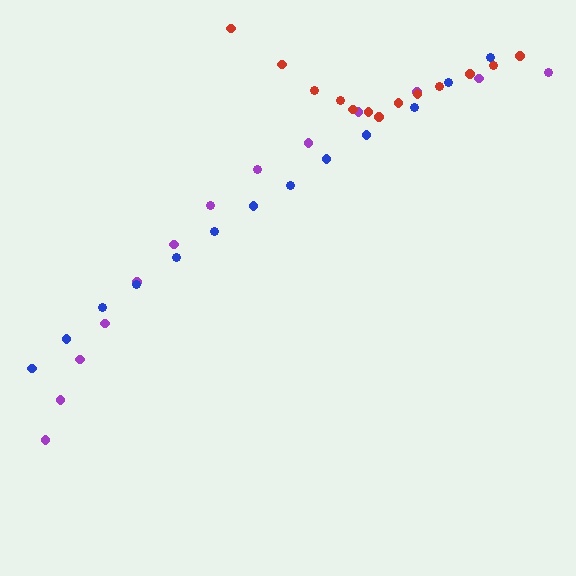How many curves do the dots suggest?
There are 3 distinct paths.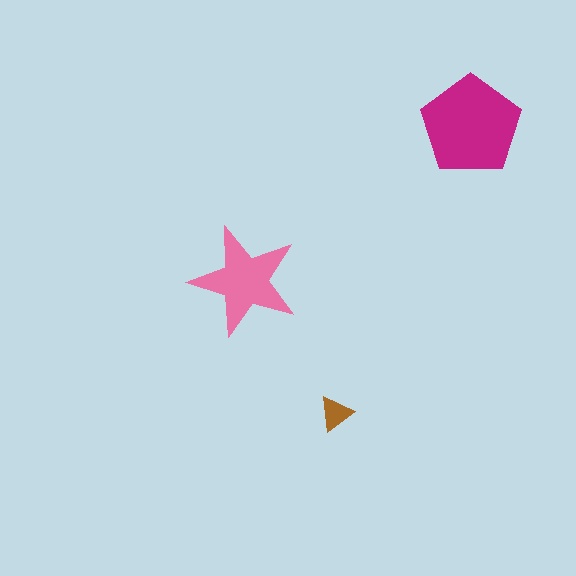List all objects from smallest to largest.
The brown triangle, the pink star, the magenta pentagon.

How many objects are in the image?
There are 3 objects in the image.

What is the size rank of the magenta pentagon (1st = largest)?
1st.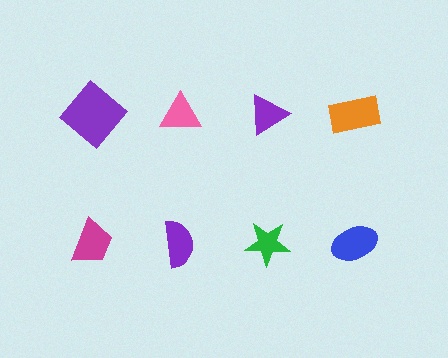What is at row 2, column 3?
A green star.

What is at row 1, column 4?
An orange rectangle.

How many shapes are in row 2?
4 shapes.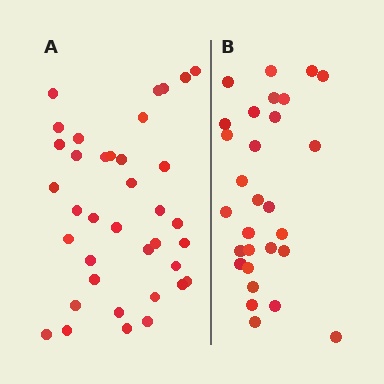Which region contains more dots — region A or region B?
Region A (the left region) has more dots.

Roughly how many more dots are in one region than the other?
Region A has roughly 8 or so more dots than region B.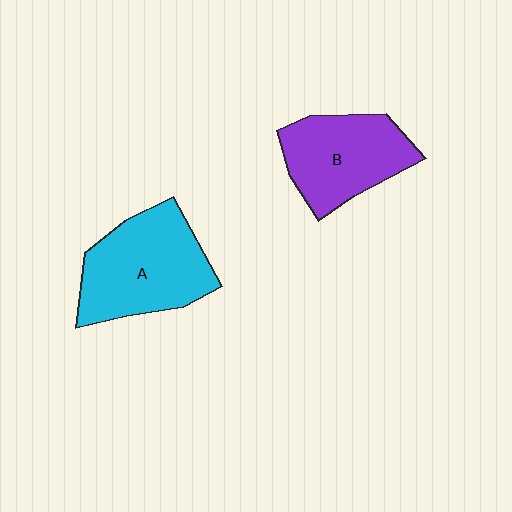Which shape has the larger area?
Shape A (cyan).